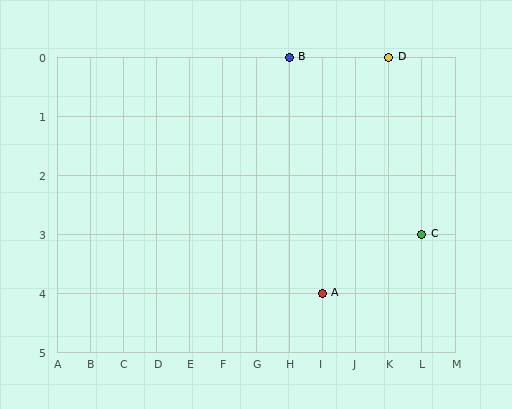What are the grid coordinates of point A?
Point A is at grid coordinates (I, 4).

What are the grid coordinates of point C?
Point C is at grid coordinates (L, 3).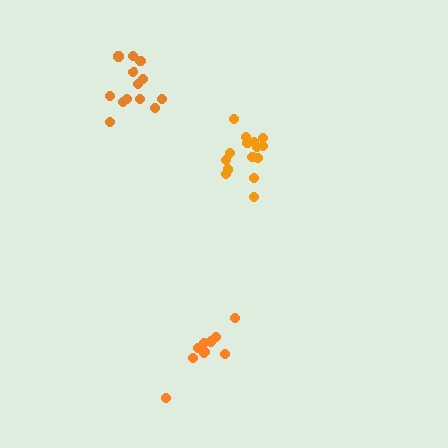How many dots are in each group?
Group 1: 15 dots, Group 2: 10 dots, Group 3: 13 dots (38 total).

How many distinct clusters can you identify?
There are 3 distinct clusters.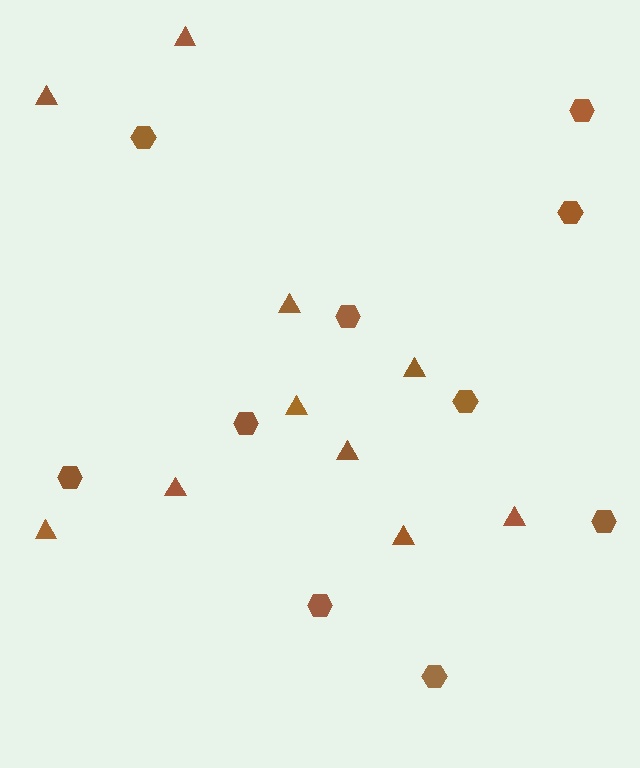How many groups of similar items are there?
There are 2 groups: one group of triangles (10) and one group of hexagons (10).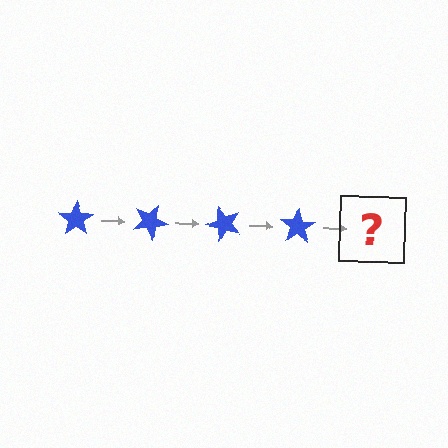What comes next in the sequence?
The next element should be a blue star rotated 100 degrees.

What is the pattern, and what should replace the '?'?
The pattern is that the star rotates 25 degrees each step. The '?' should be a blue star rotated 100 degrees.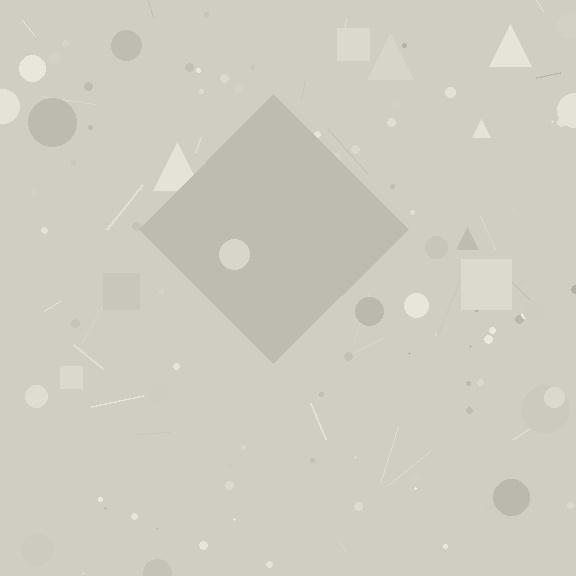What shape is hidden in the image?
A diamond is hidden in the image.